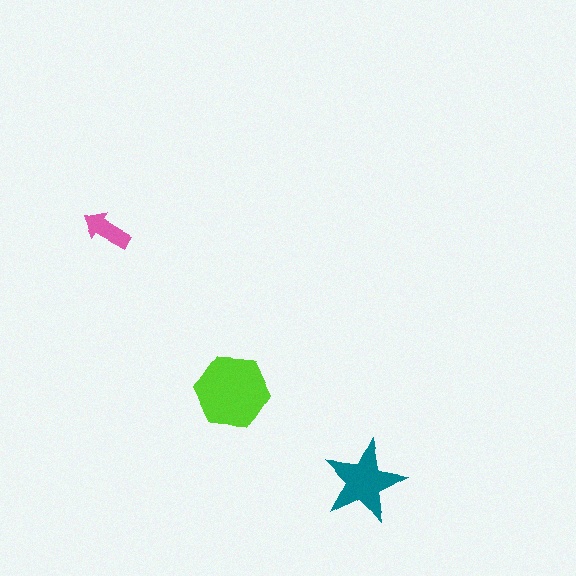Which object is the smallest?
The pink arrow.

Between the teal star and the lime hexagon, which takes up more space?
The lime hexagon.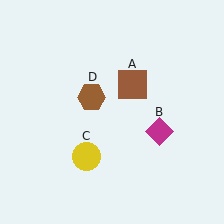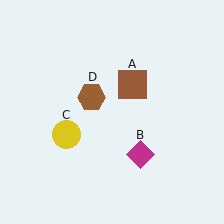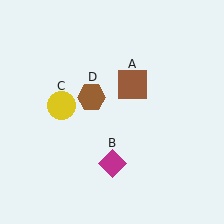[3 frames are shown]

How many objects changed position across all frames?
2 objects changed position: magenta diamond (object B), yellow circle (object C).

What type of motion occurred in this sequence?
The magenta diamond (object B), yellow circle (object C) rotated clockwise around the center of the scene.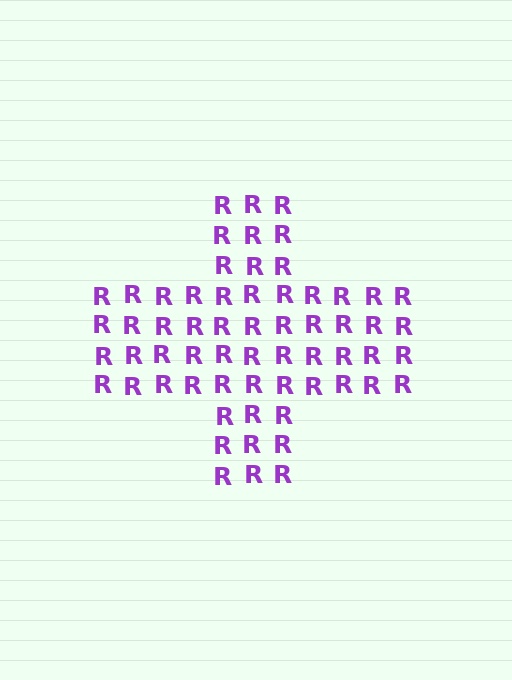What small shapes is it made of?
It is made of small letter R's.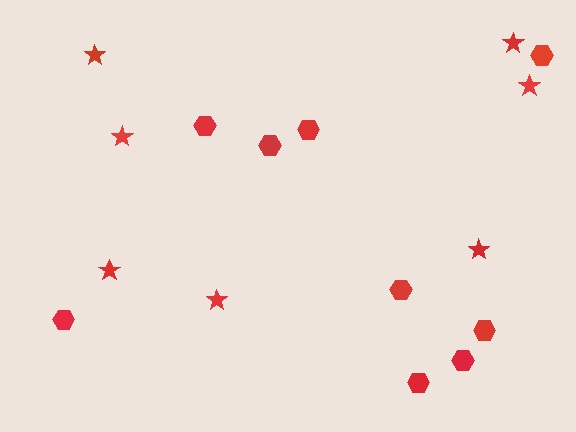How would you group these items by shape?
There are 2 groups: one group of stars (7) and one group of hexagons (9).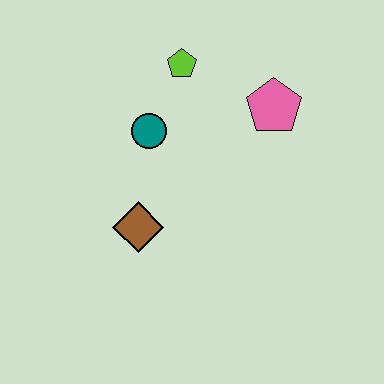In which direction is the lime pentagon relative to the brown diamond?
The lime pentagon is above the brown diamond.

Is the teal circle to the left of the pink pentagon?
Yes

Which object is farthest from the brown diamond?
The pink pentagon is farthest from the brown diamond.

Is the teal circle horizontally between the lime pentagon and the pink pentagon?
No